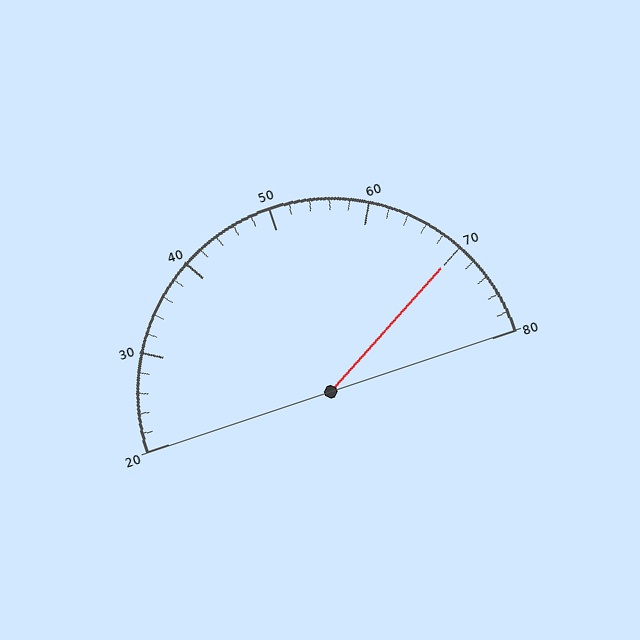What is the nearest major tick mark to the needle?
The nearest major tick mark is 70.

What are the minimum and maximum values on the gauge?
The gauge ranges from 20 to 80.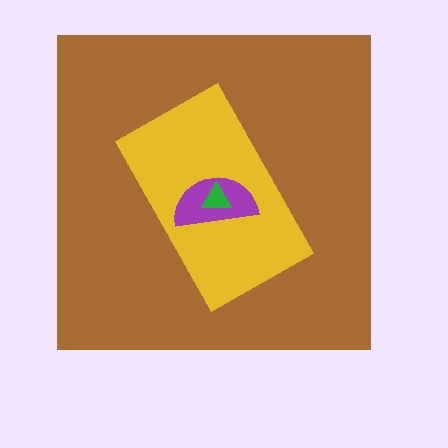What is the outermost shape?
The brown square.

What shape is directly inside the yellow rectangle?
The purple semicircle.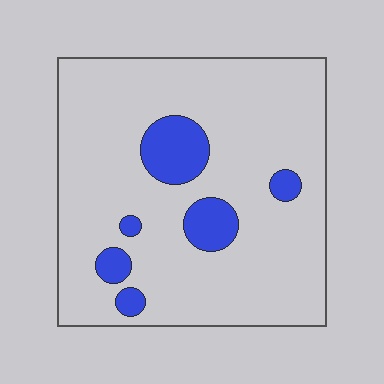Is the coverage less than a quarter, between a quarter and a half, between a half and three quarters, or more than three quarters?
Less than a quarter.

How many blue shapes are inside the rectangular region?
6.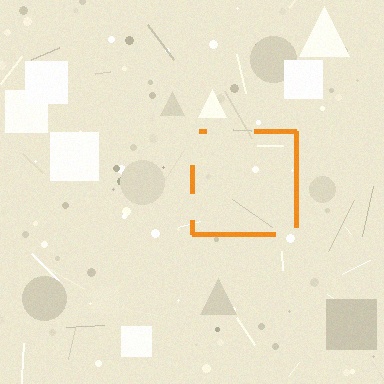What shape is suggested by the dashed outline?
The dashed outline suggests a square.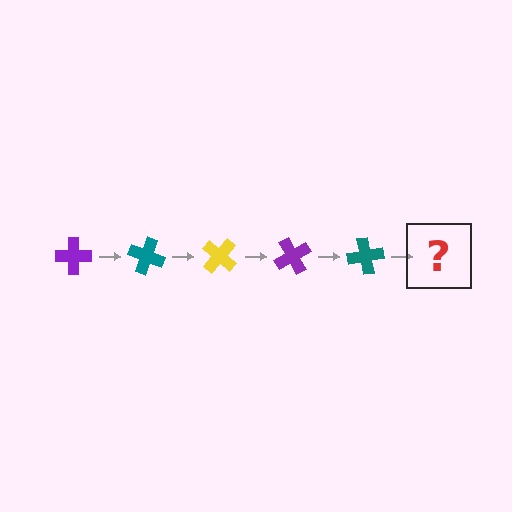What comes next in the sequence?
The next element should be a yellow cross, rotated 100 degrees from the start.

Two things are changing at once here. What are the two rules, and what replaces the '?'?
The two rules are that it rotates 20 degrees each step and the color cycles through purple, teal, and yellow. The '?' should be a yellow cross, rotated 100 degrees from the start.